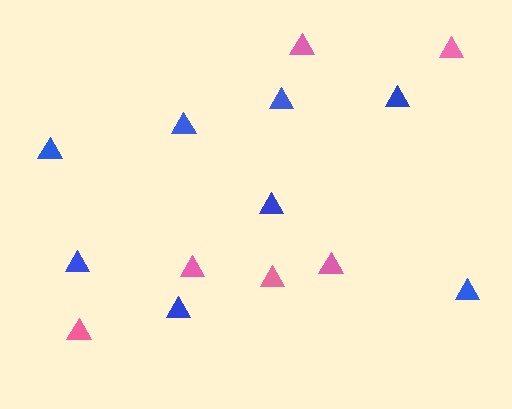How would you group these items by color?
There are 2 groups: one group of pink triangles (6) and one group of blue triangles (8).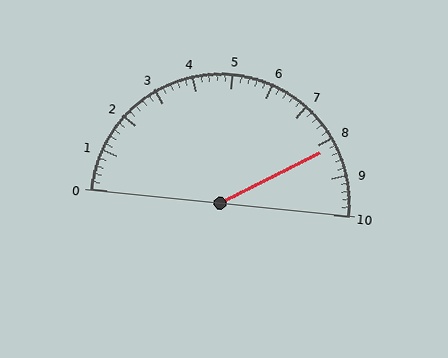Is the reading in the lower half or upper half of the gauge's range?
The reading is in the upper half of the range (0 to 10).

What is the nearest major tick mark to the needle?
The nearest major tick mark is 8.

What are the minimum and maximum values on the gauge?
The gauge ranges from 0 to 10.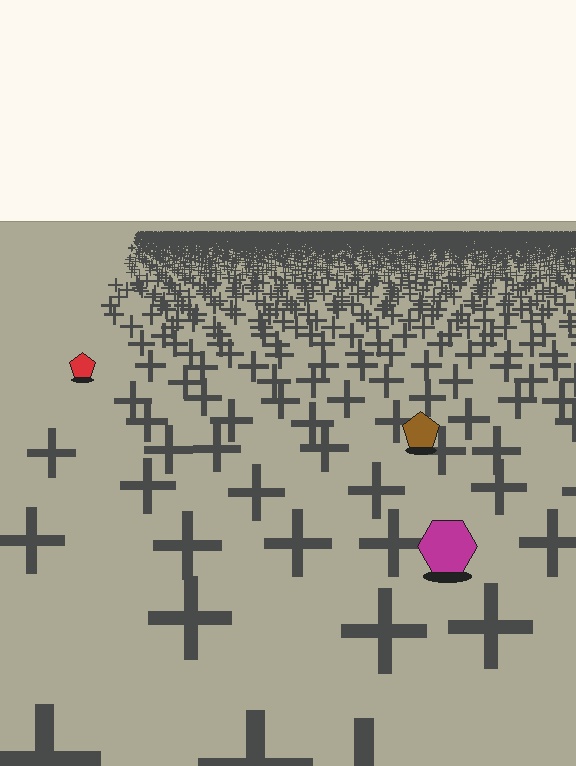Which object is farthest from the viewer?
The red pentagon is farthest from the viewer. It appears smaller and the ground texture around it is denser.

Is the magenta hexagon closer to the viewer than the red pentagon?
Yes. The magenta hexagon is closer — you can tell from the texture gradient: the ground texture is coarser near it.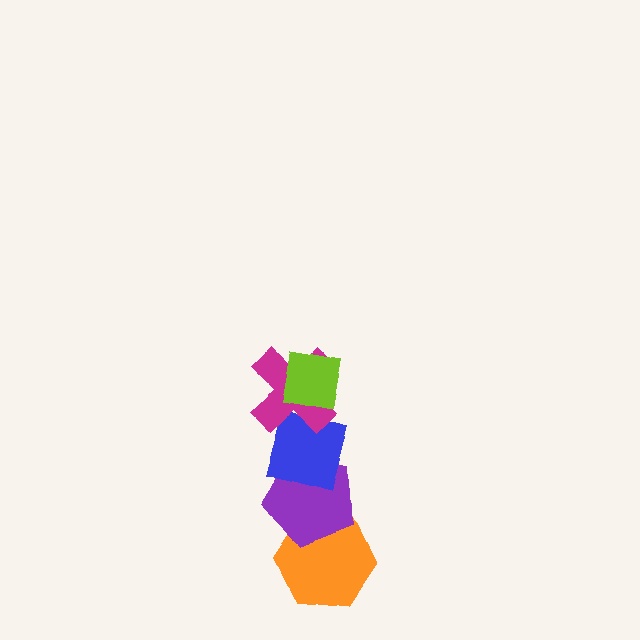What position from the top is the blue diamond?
The blue diamond is 3rd from the top.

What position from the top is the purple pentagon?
The purple pentagon is 4th from the top.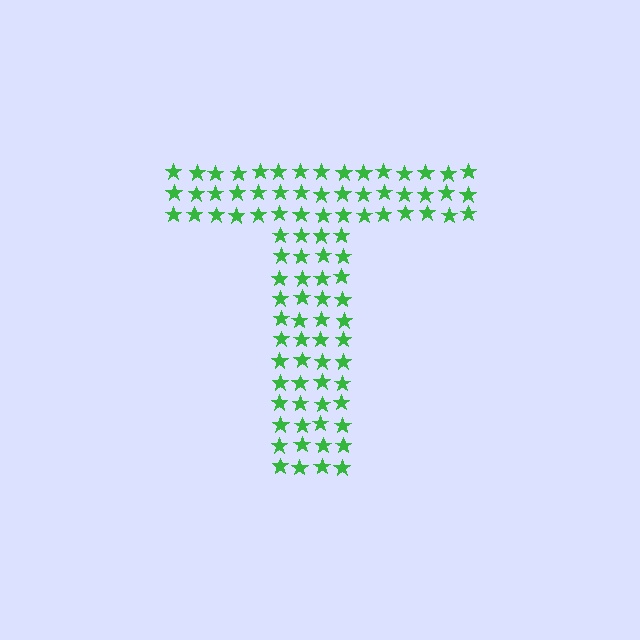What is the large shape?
The large shape is the letter T.